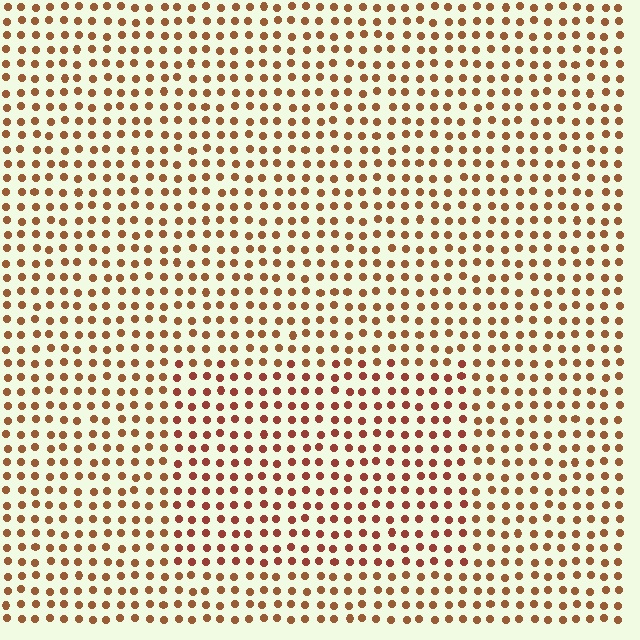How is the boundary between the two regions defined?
The boundary is defined purely by a slight shift in hue (about 19 degrees). Spacing, size, and orientation are identical on both sides.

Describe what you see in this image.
The image is filled with small brown elements in a uniform arrangement. A rectangle-shaped region is visible where the elements are tinted to a slightly different hue, forming a subtle color boundary.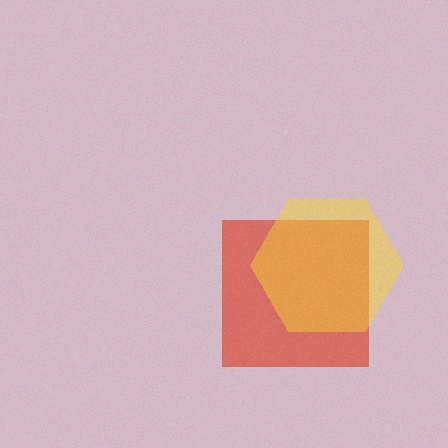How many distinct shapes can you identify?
There are 2 distinct shapes: a red square, a yellow hexagon.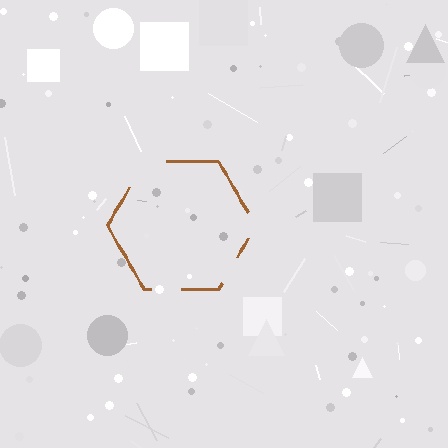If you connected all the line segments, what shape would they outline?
They would outline a hexagon.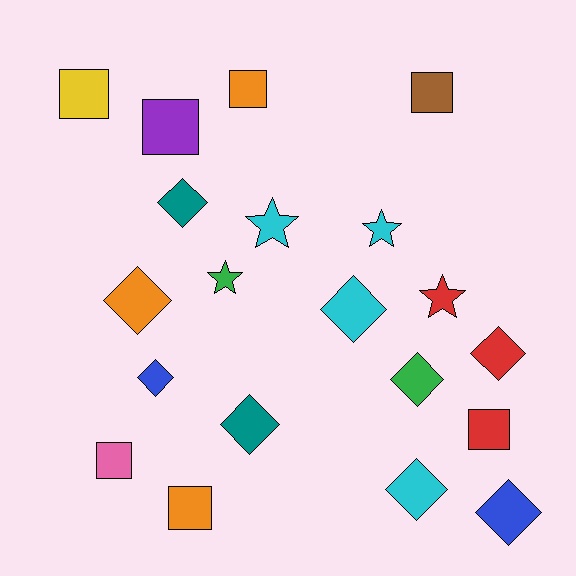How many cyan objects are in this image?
There are 4 cyan objects.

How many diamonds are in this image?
There are 9 diamonds.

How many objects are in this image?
There are 20 objects.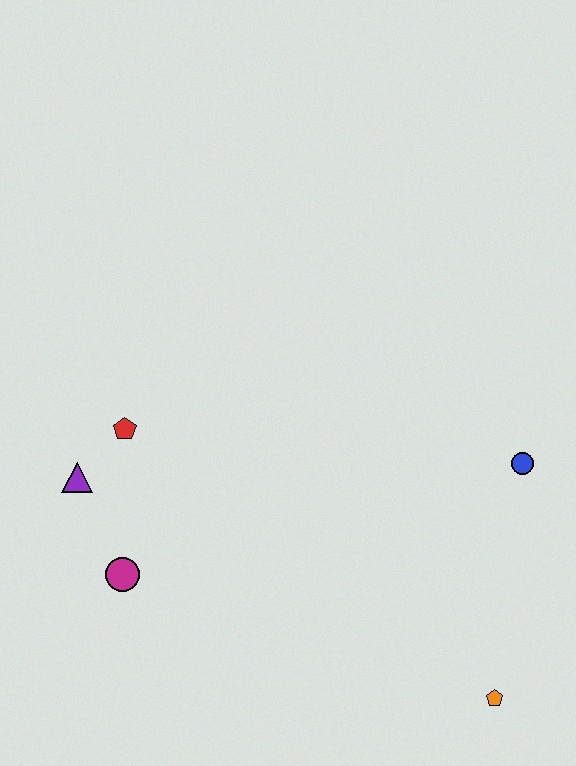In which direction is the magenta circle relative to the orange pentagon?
The magenta circle is to the left of the orange pentagon.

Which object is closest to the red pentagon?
The purple triangle is closest to the red pentagon.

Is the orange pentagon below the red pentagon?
Yes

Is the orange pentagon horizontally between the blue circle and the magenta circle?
Yes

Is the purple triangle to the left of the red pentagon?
Yes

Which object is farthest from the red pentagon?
The orange pentagon is farthest from the red pentagon.